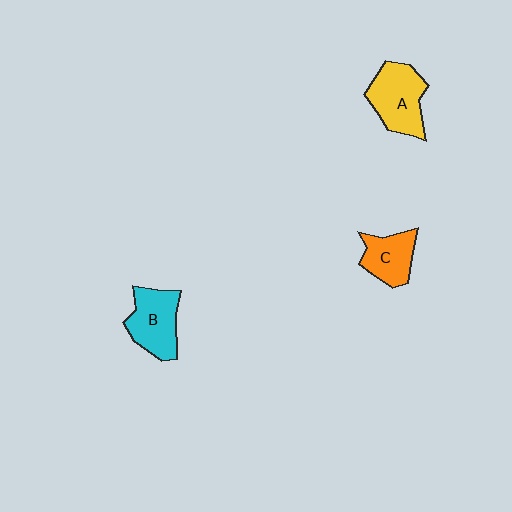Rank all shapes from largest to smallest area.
From largest to smallest: A (yellow), B (cyan), C (orange).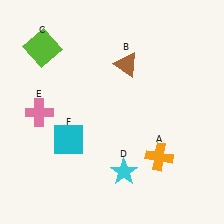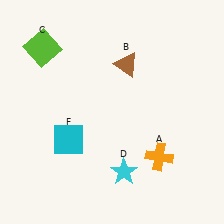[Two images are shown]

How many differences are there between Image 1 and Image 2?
There is 1 difference between the two images.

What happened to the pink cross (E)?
The pink cross (E) was removed in Image 2. It was in the bottom-left area of Image 1.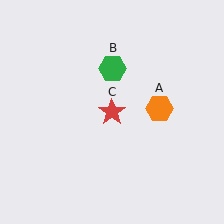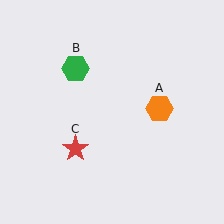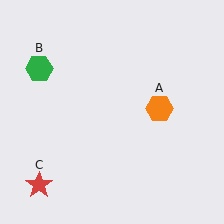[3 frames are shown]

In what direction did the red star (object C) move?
The red star (object C) moved down and to the left.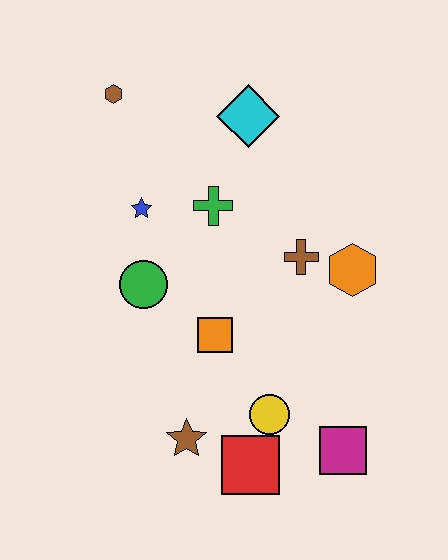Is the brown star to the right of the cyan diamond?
No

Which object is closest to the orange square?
The green circle is closest to the orange square.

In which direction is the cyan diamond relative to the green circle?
The cyan diamond is above the green circle.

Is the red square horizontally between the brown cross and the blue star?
Yes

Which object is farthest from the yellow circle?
The brown hexagon is farthest from the yellow circle.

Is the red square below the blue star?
Yes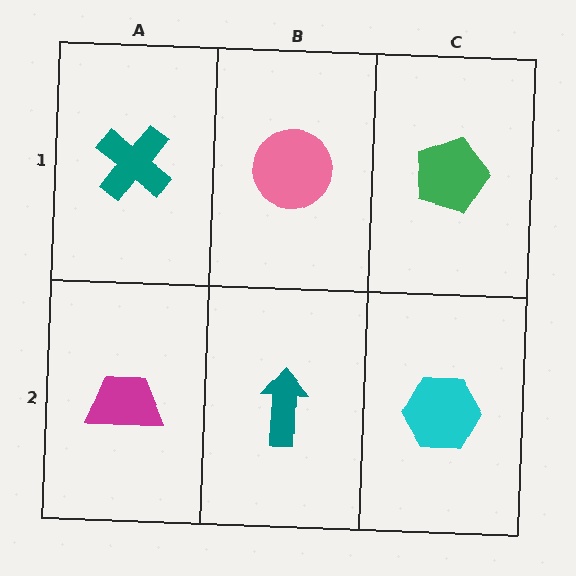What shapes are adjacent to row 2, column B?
A pink circle (row 1, column B), a magenta trapezoid (row 2, column A), a cyan hexagon (row 2, column C).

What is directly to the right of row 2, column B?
A cyan hexagon.